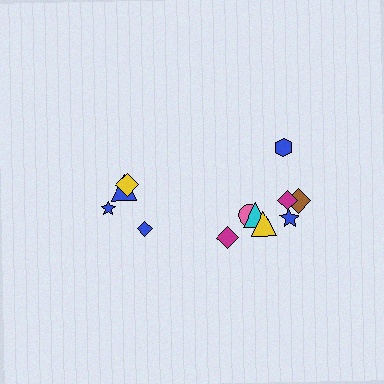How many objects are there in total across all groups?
There are 12 objects.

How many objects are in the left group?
There are 4 objects.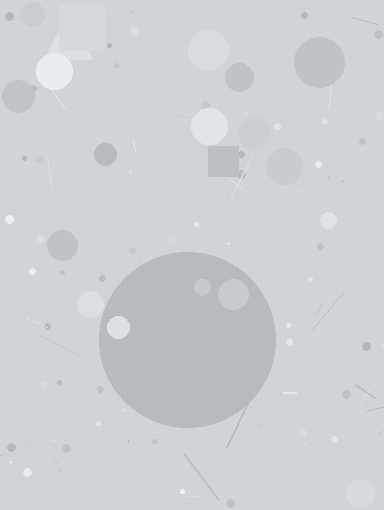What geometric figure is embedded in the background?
A circle is embedded in the background.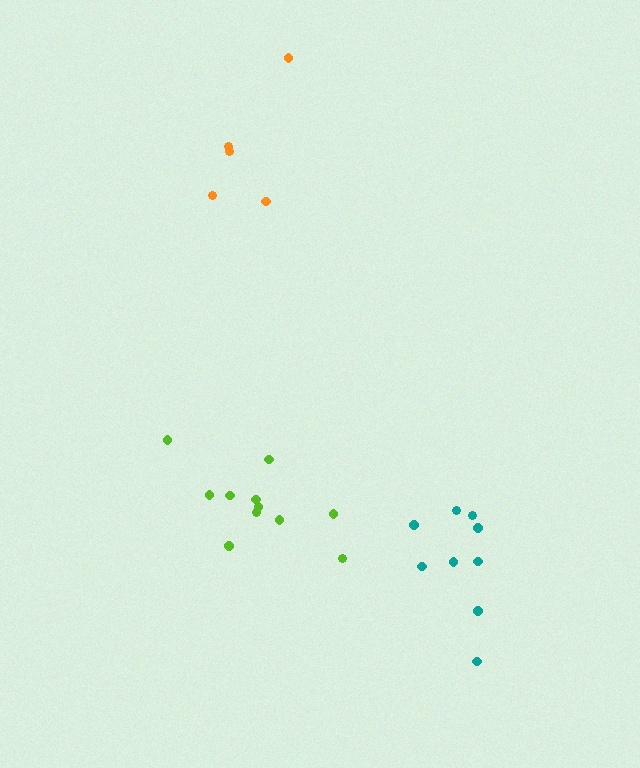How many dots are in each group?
Group 1: 5 dots, Group 2: 9 dots, Group 3: 11 dots (25 total).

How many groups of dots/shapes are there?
There are 3 groups.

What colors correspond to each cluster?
The clusters are colored: orange, teal, lime.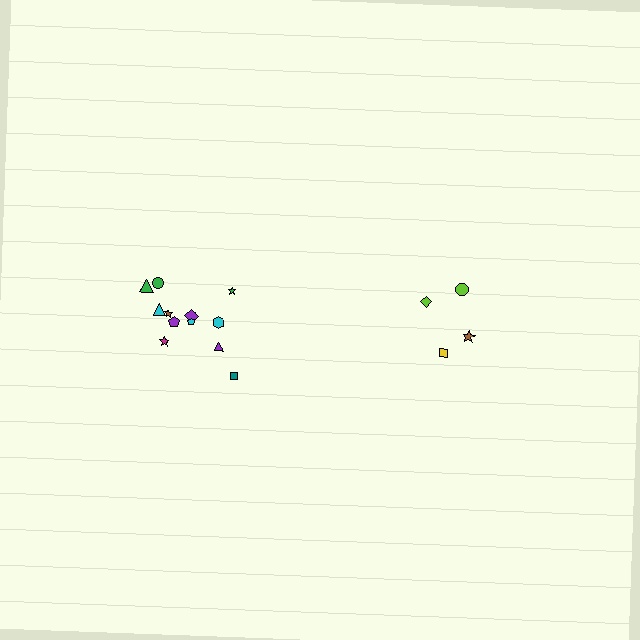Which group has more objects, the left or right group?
The left group.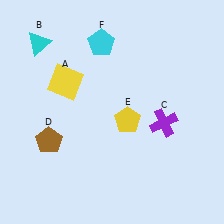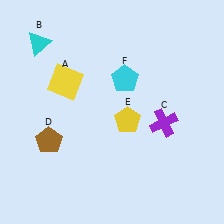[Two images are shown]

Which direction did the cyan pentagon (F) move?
The cyan pentagon (F) moved down.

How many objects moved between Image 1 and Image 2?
1 object moved between the two images.